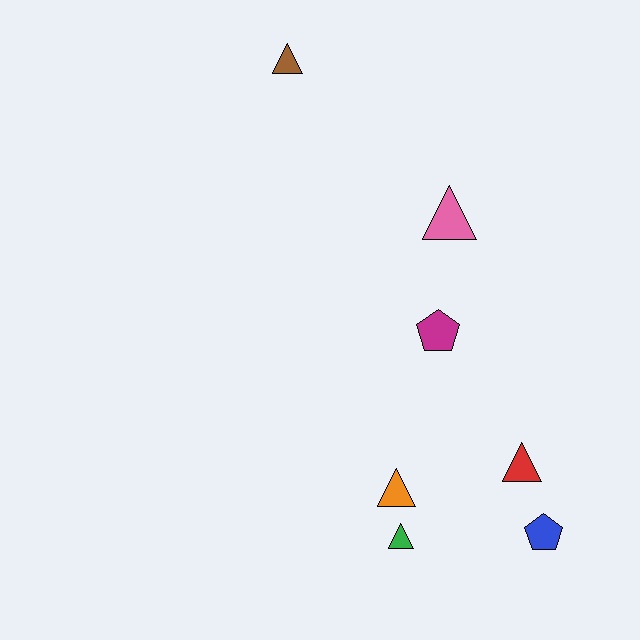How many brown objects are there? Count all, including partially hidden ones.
There is 1 brown object.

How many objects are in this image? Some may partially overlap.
There are 7 objects.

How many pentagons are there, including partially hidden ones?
There are 2 pentagons.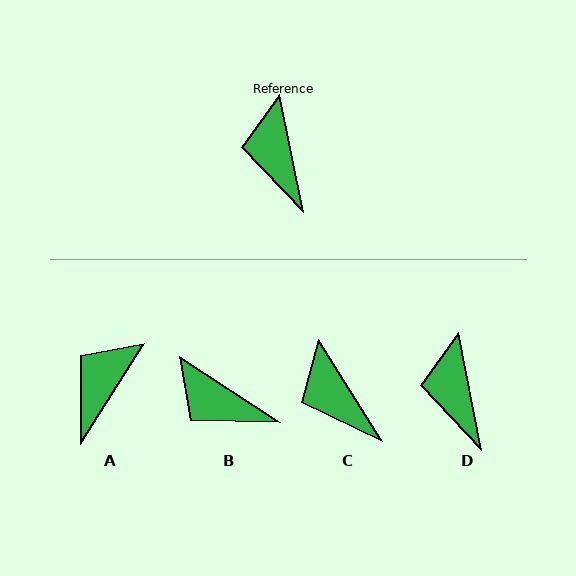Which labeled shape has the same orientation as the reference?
D.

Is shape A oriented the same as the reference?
No, it is off by about 44 degrees.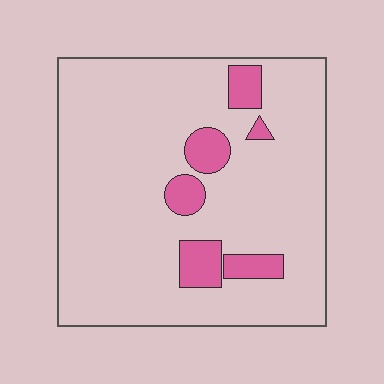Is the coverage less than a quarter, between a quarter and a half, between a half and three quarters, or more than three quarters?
Less than a quarter.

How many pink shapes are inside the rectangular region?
6.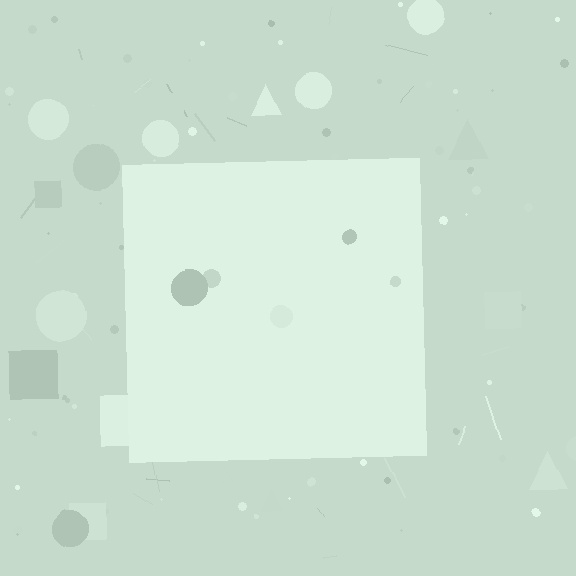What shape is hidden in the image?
A square is hidden in the image.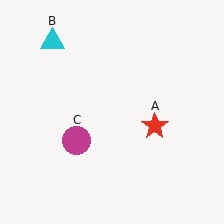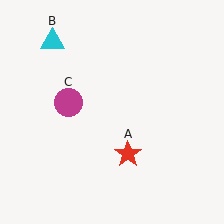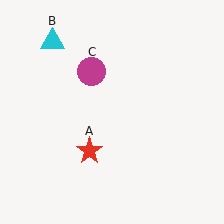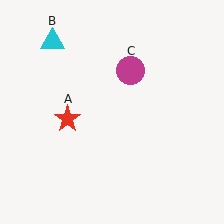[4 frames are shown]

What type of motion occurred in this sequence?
The red star (object A), magenta circle (object C) rotated clockwise around the center of the scene.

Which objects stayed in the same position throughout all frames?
Cyan triangle (object B) remained stationary.